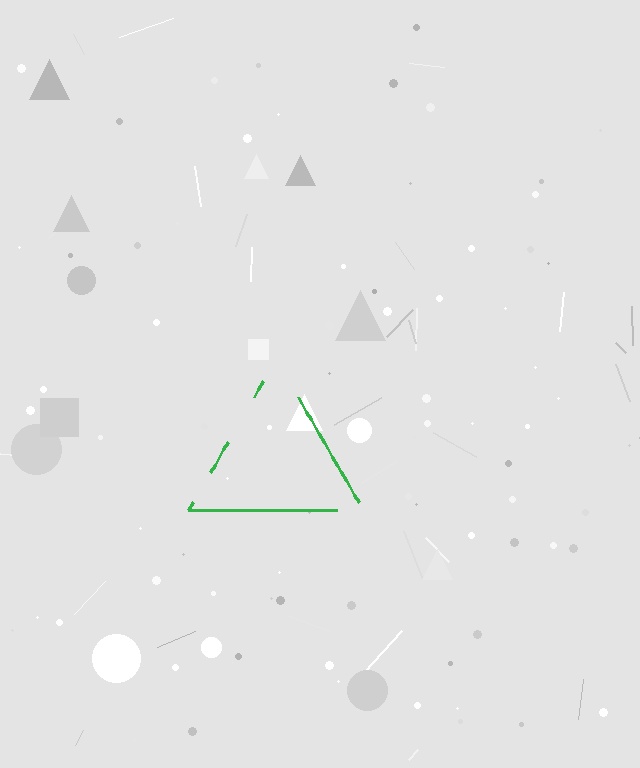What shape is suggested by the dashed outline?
The dashed outline suggests a triangle.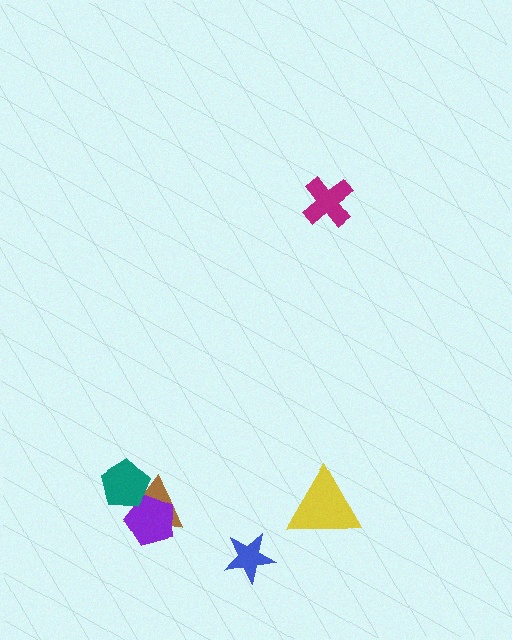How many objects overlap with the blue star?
0 objects overlap with the blue star.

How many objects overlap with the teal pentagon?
2 objects overlap with the teal pentagon.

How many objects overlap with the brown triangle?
2 objects overlap with the brown triangle.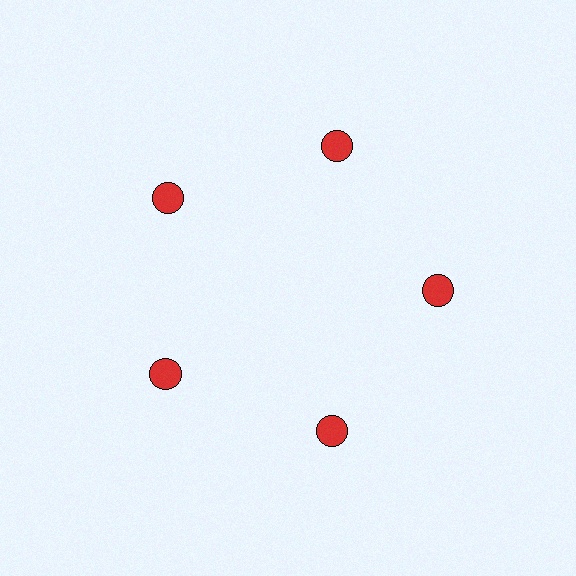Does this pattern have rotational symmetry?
Yes, this pattern has 5-fold rotational symmetry. It looks the same after rotating 72 degrees around the center.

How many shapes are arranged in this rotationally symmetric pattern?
There are 5 shapes, arranged in 5 groups of 1.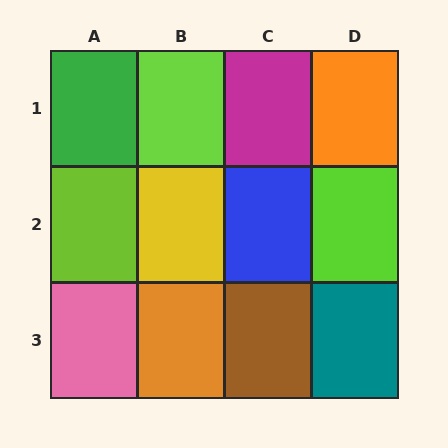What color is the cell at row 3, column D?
Teal.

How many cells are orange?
2 cells are orange.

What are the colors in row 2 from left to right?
Lime, yellow, blue, lime.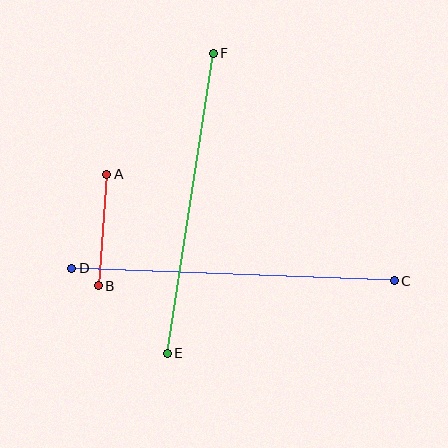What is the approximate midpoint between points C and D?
The midpoint is at approximately (233, 274) pixels.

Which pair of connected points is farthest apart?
Points C and D are farthest apart.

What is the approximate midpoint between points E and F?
The midpoint is at approximately (190, 203) pixels.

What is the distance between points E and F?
The distance is approximately 304 pixels.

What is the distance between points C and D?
The distance is approximately 323 pixels.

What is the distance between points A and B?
The distance is approximately 112 pixels.